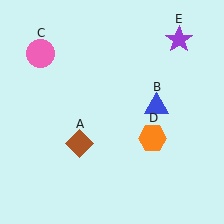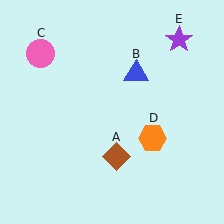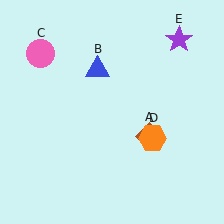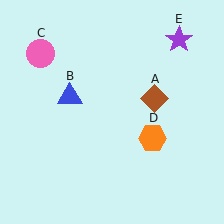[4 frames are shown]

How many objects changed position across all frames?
2 objects changed position: brown diamond (object A), blue triangle (object B).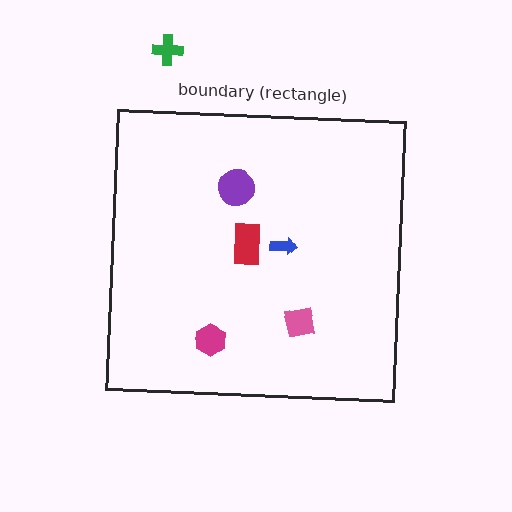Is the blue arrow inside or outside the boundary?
Inside.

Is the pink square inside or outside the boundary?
Inside.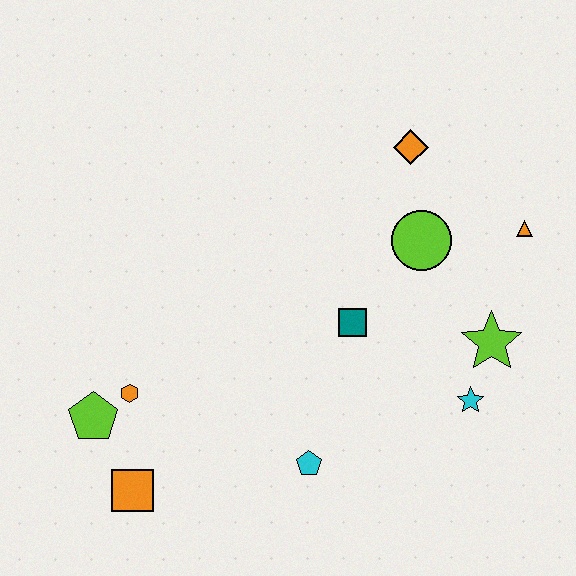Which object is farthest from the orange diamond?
The orange square is farthest from the orange diamond.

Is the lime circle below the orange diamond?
Yes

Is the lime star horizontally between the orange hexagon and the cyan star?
No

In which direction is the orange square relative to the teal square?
The orange square is to the left of the teal square.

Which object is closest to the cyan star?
The lime star is closest to the cyan star.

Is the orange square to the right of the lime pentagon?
Yes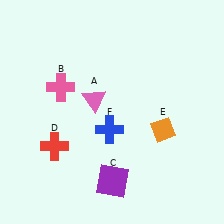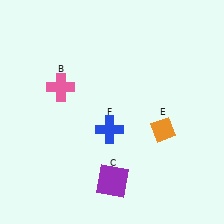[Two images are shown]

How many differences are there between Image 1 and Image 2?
There are 2 differences between the two images.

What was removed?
The red cross (D), the pink triangle (A) were removed in Image 2.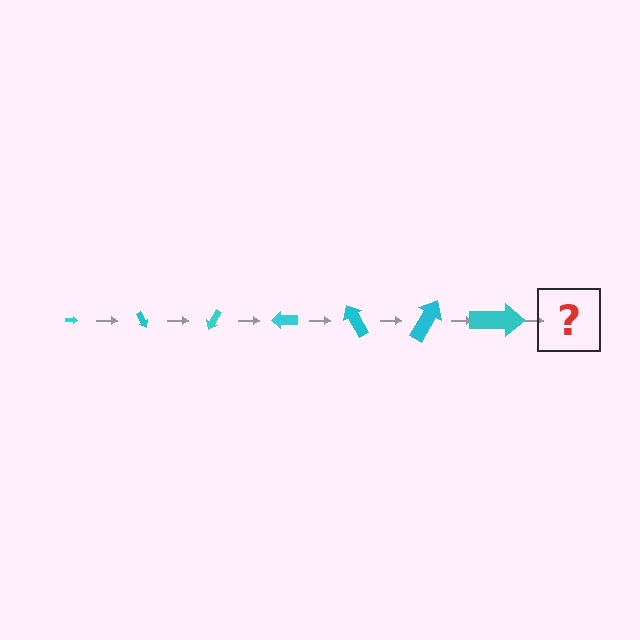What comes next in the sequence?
The next element should be an arrow, larger than the previous one and rotated 420 degrees from the start.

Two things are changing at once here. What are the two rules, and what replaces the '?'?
The two rules are that the arrow grows larger each step and it rotates 60 degrees each step. The '?' should be an arrow, larger than the previous one and rotated 420 degrees from the start.